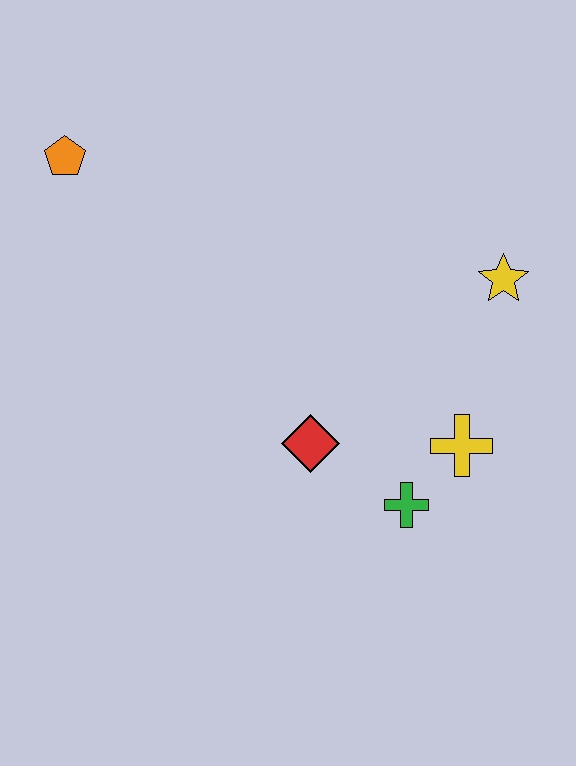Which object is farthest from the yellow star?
The orange pentagon is farthest from the yellow star.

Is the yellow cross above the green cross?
Yes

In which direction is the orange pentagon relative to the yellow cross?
The orange pentagon is to the left of the yellow cross.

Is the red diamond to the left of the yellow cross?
Yes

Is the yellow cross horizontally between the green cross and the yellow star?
Yes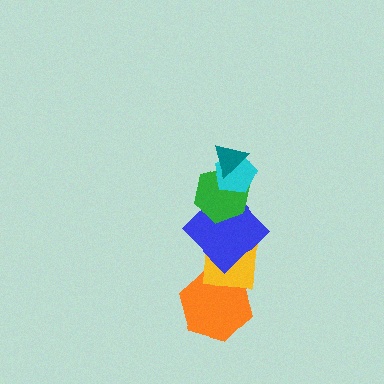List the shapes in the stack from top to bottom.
From top to bottom: the teal triangle, the cyan pentagon, the green hexagon, the blue diamond, the yellow square, the orange hexagon.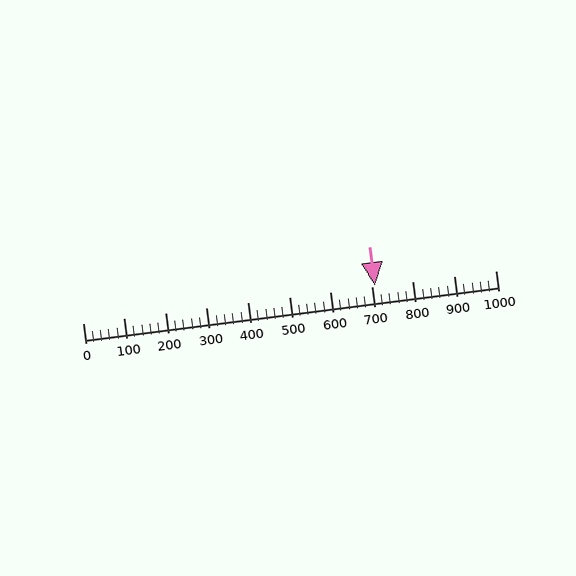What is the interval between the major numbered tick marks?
The major tick marks are spaced 100 units apart.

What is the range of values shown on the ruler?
The ruler shows values from 0 to 1000.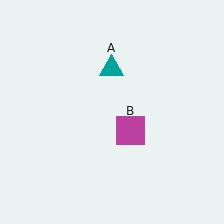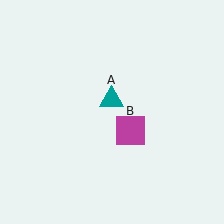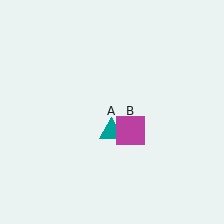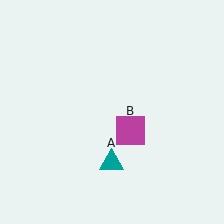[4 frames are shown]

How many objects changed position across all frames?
1 object changed position: teal triangle (object A).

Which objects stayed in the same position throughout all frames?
Magenta square (object B) remained stationary.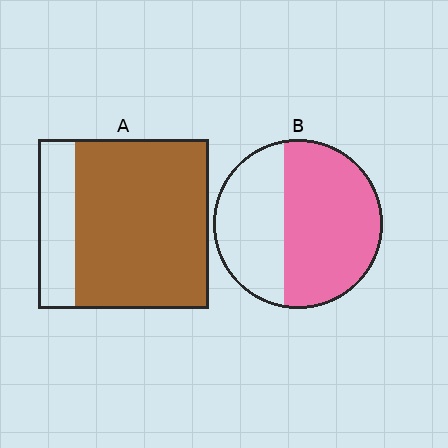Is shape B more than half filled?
Yes.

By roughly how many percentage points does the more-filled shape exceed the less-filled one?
By roughly 20 percentage points (A over B).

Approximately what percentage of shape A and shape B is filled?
A is approximately 80% and B is approximately 60%.